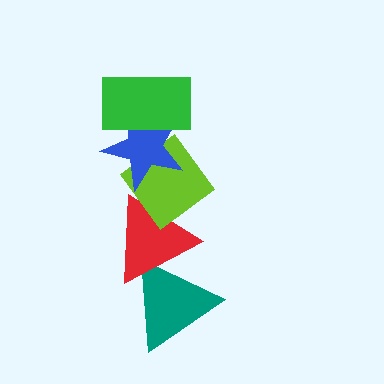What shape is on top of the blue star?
The green rectangle is on top of the blue star.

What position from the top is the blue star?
The blue star is 2nd from the top.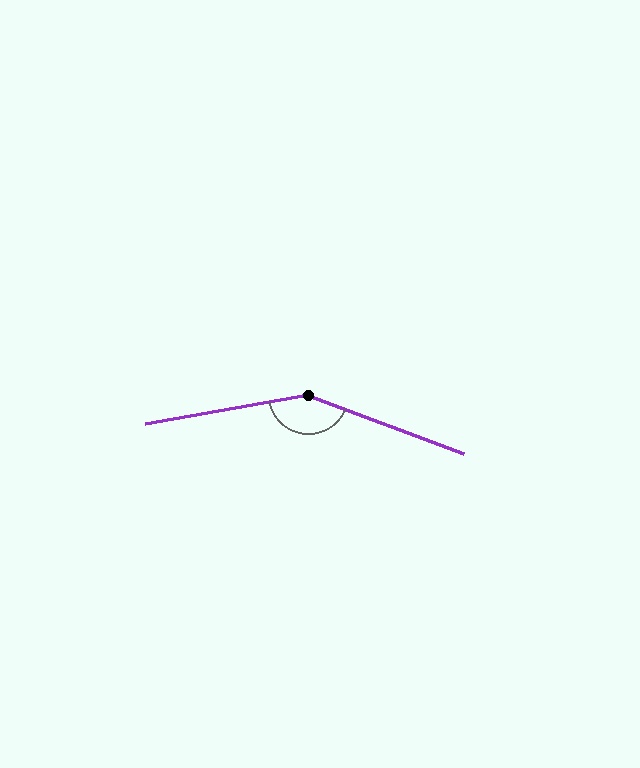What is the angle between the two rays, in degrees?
Approximately 149 degrees.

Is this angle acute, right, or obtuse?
It is obtuse.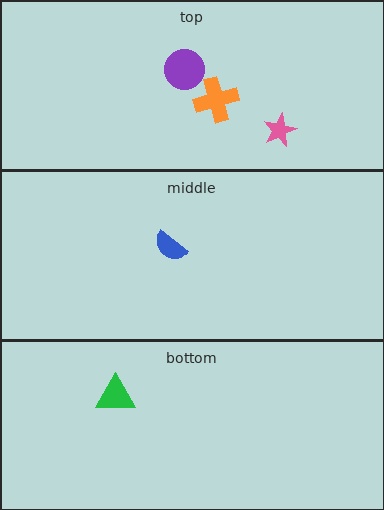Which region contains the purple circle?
The top region.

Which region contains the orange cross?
The top region.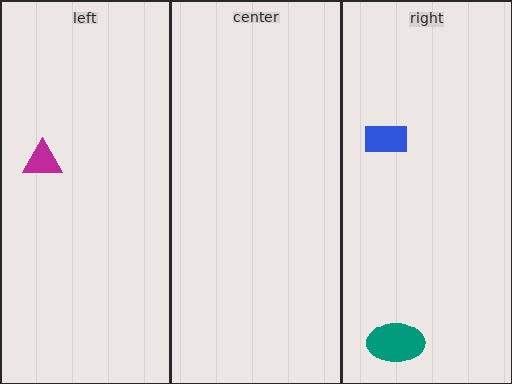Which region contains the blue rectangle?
The right region.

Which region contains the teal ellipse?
The right region.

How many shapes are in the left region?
1.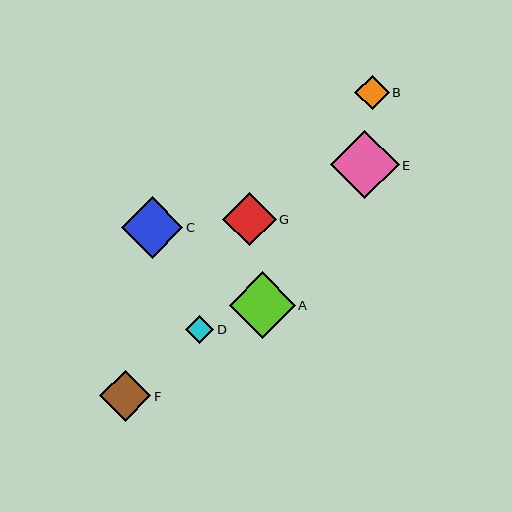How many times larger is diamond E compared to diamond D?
Diamond E is approximately 2.4 times the size of diamond D.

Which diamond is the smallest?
Diamond D is the smallest with a size of approximately 28 pixels.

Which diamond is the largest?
Diamond E is the largest with a size of approximately 68 pixels.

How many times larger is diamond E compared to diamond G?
Diamond E is approximately 1.3 times the size of diamond G.